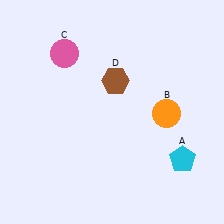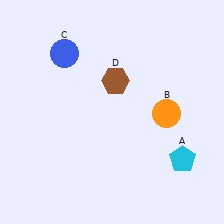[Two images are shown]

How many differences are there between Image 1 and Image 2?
There is 1 difference between the two images.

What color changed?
The circle (C) changed from pink in Image 1 to blue in Image 2.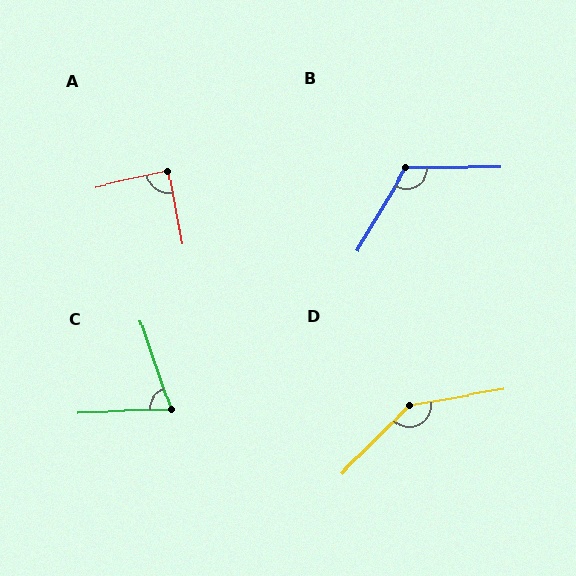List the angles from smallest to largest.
C (73°), A (89°), B (121°), D (145°).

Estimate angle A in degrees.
Approximately 89 degrees.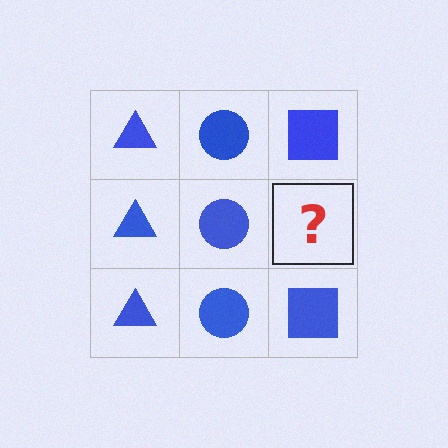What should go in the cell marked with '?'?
The missing cell should contain a blue square.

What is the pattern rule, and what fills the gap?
The rule is that each column has a consistent shape. The gap should be filled with a blue square.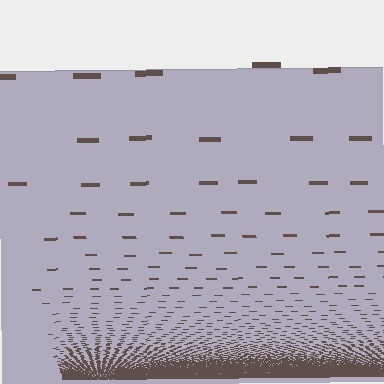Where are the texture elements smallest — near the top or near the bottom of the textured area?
Near the bottom.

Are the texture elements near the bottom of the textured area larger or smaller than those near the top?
Smaller. The gradient is inverted — elements near the bottom are smaller and denser.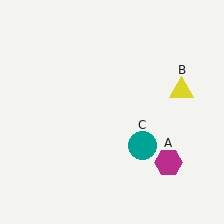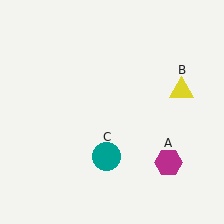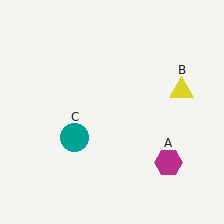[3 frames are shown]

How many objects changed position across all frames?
1 object changed position: teal circle (object C).